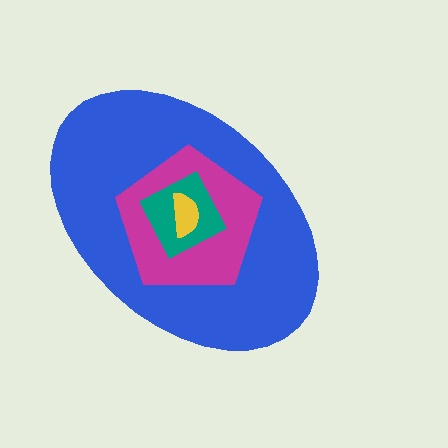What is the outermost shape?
The blue ellipse.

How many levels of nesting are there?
4.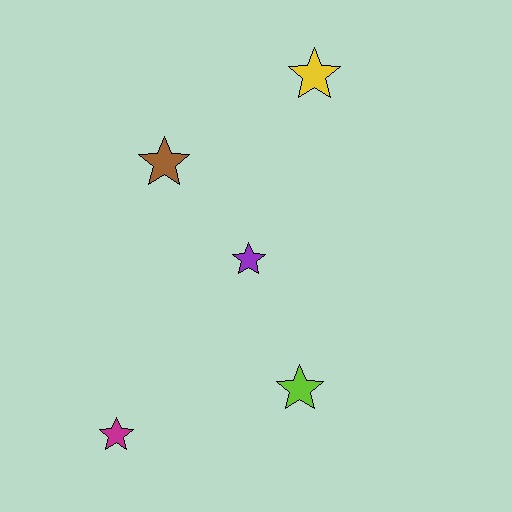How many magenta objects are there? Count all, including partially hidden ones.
There is 1 magenta object.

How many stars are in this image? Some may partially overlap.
There are 5 stars.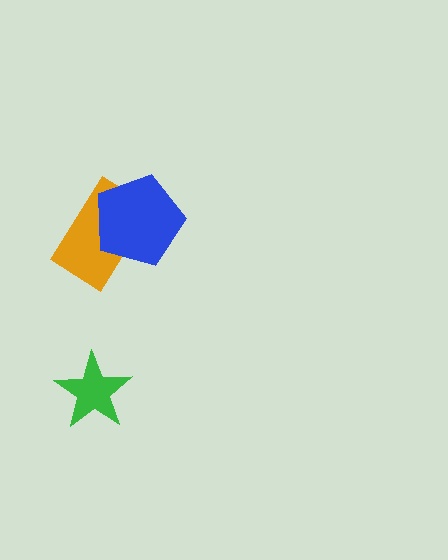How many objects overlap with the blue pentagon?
1 object overlaps with the blue pentagon.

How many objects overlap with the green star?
0 objects overlap with the green star.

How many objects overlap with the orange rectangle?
1 object overlaps with the orange rectangle.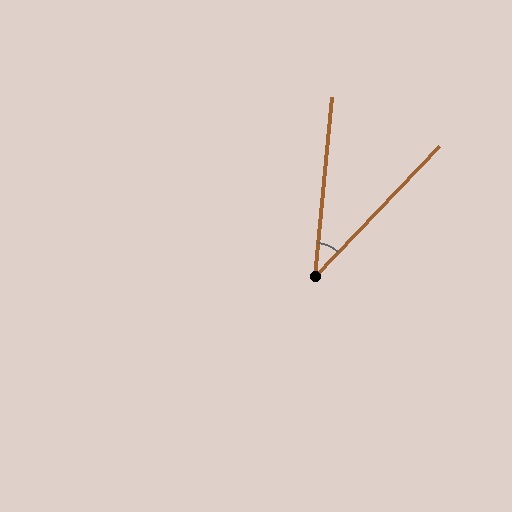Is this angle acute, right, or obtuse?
It is acute.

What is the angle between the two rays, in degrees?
Approximately 38 degrees.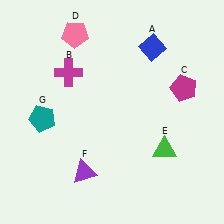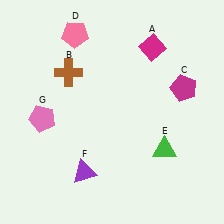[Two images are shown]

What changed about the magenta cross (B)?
In Image 1, B is magenta. In Image 2, it changed to brown.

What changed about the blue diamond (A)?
In Image 1, A is blue. In Image 2, it changed to magenta.